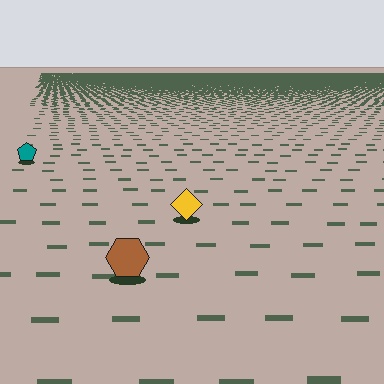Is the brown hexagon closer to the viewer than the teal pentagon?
Yes. The brown hexagon is closer — you can tell from the texture gradient: the ground texture is coarser near it.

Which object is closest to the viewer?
The brown hexagon is closest. The texture marks near it are larger and more spread out.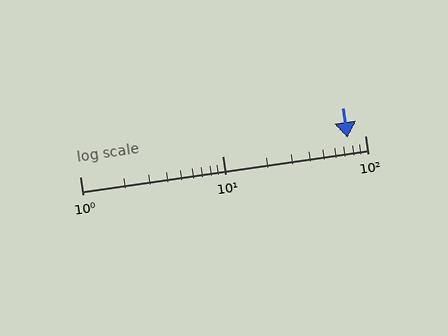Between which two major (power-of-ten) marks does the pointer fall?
The pointer is between 10 and 100.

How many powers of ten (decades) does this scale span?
The scale spans 2 decades, from 1 to 100.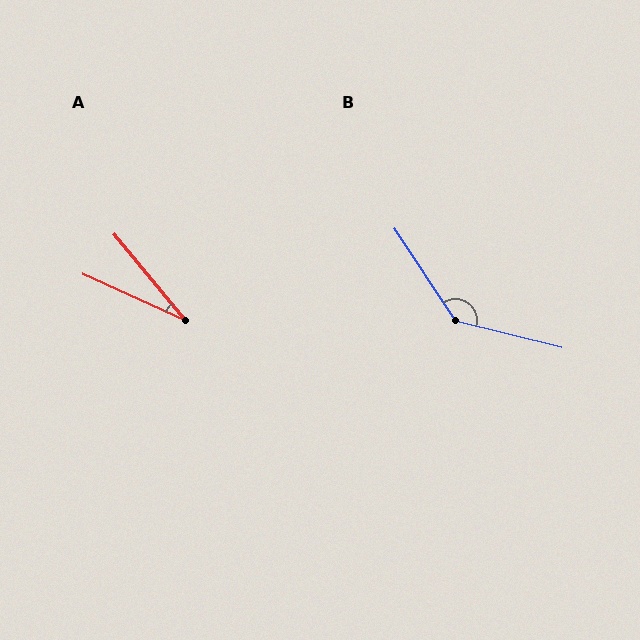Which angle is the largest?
B, at approximately 137 degrees.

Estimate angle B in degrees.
Approximately 137 degrees.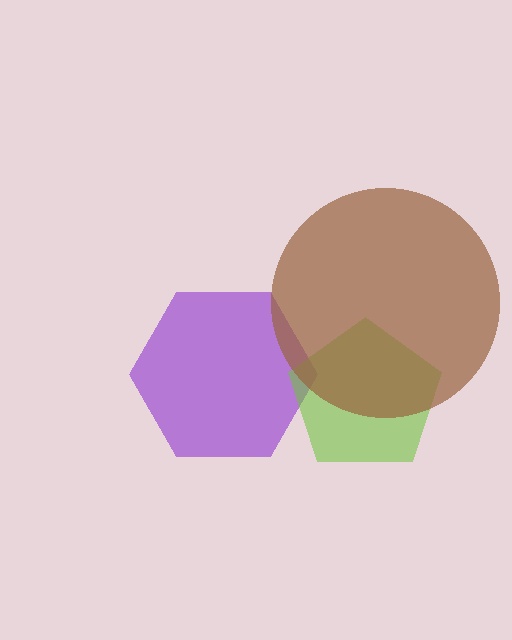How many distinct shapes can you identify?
There are 3 distinct shapes: a purple hexagon, a lime pentagon, a brown circle.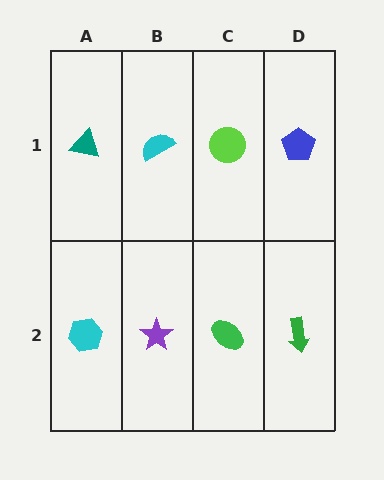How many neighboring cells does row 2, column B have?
3.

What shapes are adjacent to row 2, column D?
A blue pentagon (row 1, column D), a green ellipse (row 2, column C).